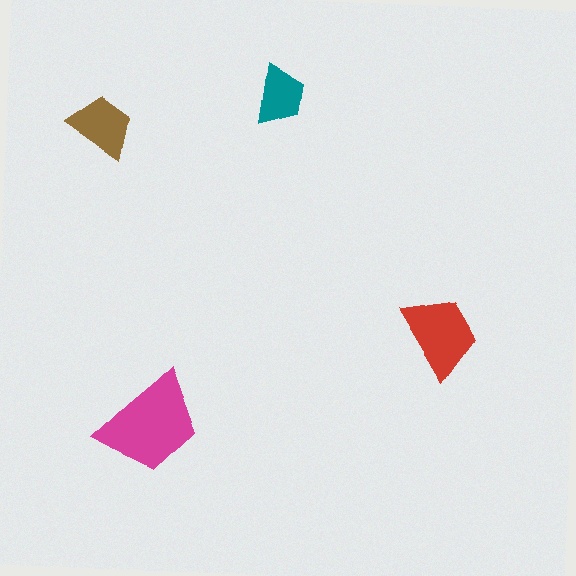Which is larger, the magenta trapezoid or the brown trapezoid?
The magenta one.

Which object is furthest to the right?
The red trapezoid is rightmost.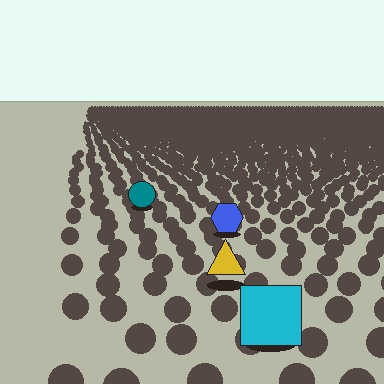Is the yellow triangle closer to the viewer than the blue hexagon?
Yes. The yellow triangle is closer — you can tell from the texture gradient: the ground texture is coarser near it.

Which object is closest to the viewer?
The cyan square is closest. The texture marks near it are larger and more spread out.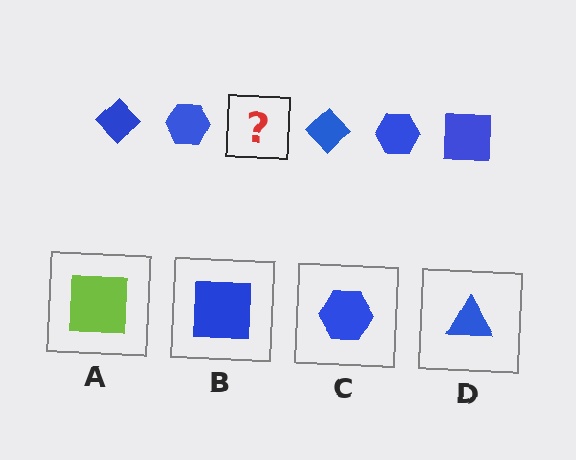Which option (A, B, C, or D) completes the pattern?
B.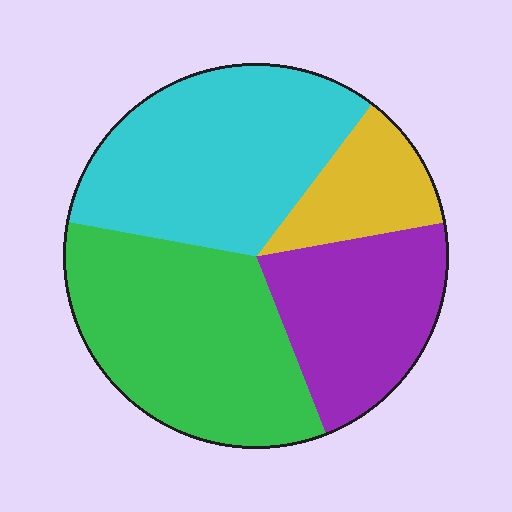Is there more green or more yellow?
Green.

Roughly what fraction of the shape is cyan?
Cyan covers roughly 35% of the shape.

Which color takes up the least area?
Yellow, at roughly 10%.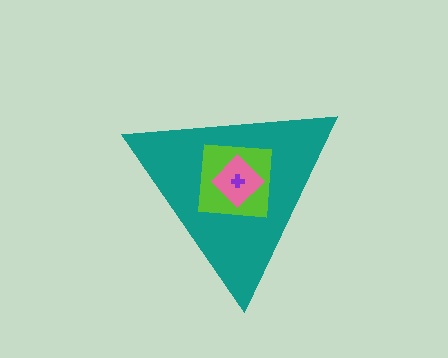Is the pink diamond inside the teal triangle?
Yes.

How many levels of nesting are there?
4.